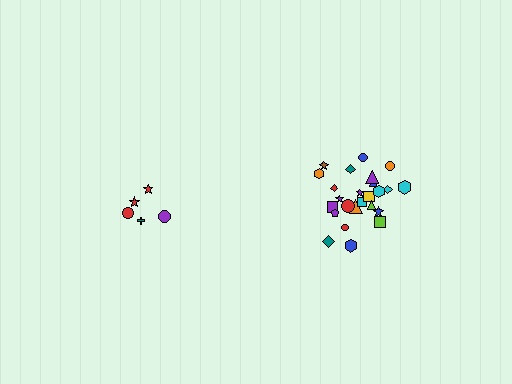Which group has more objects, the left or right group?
The right group.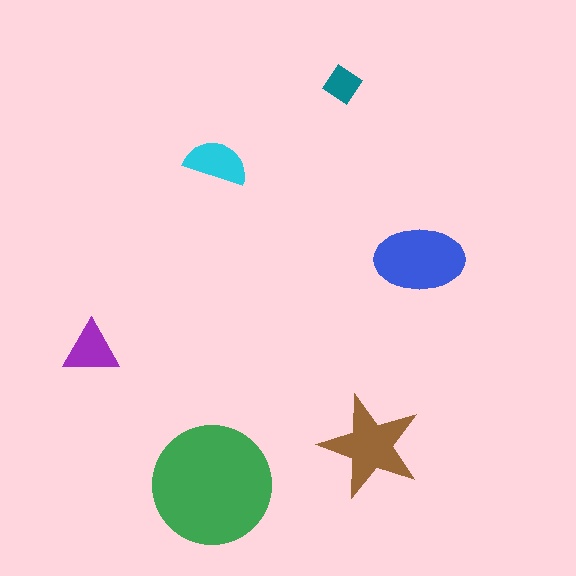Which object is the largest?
The green circle.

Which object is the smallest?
The teal diamond.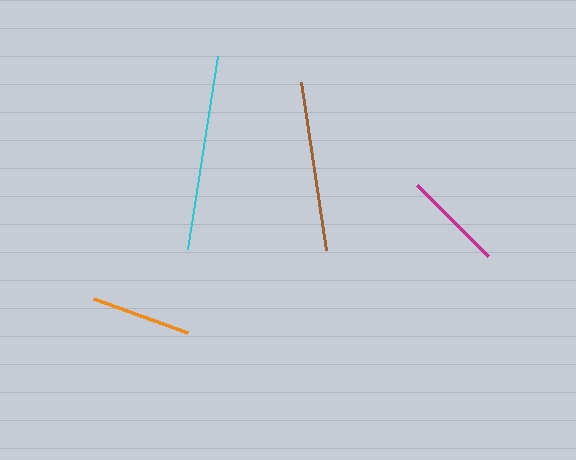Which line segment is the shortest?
The orange line is the shortest at approximately 100 pixels.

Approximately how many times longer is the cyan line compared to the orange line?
The cyan line is approximately 2.0 times the length of the orange line.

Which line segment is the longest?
The cyan line is the longest at approximately 195 pixels.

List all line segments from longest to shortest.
From longest to shortest: cyan, brown, magenta, orange.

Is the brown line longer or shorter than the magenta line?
The brown line is longer than the magenta line.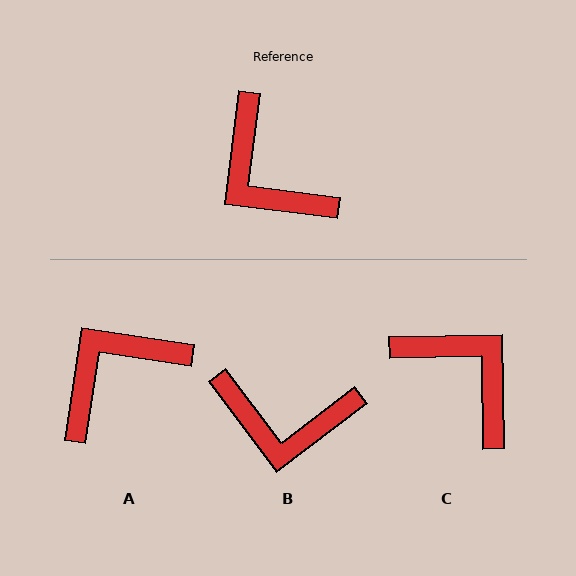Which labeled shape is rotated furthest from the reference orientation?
C, about 172 degrees away.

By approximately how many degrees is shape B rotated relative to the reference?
Approximately 44 degrees counter-clockwise.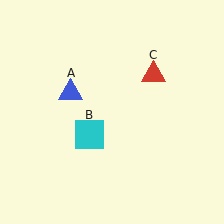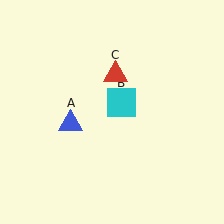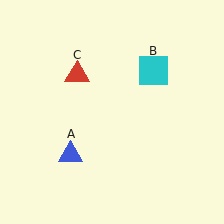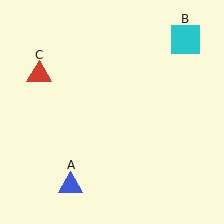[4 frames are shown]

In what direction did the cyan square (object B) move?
The cyan square (object B) moved up and to the right.